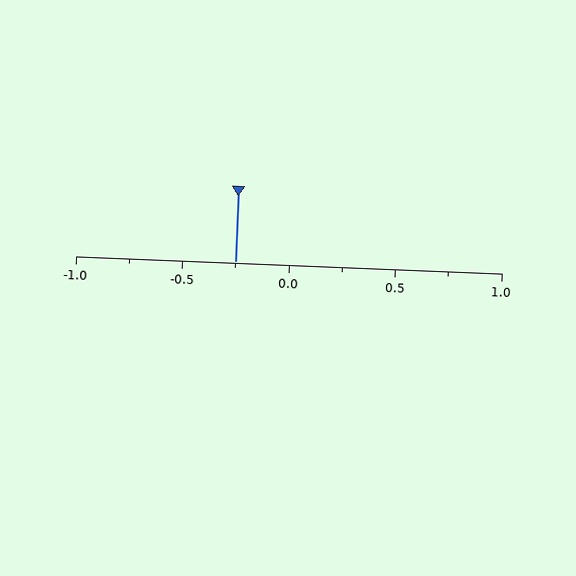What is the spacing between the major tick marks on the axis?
The major ticks are spaced 0.5 apart.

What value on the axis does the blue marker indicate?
The marker indicates approximately -0.25.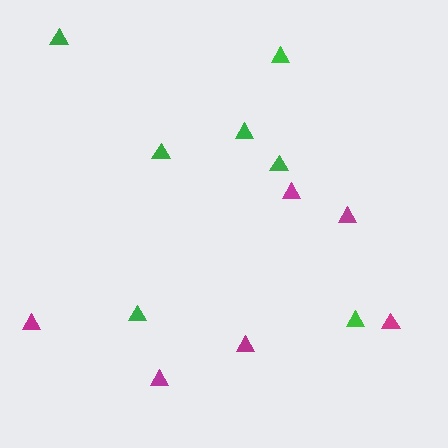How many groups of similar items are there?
There are 2 groups: one group of green triangles (7) and one group of magenta triangles (6).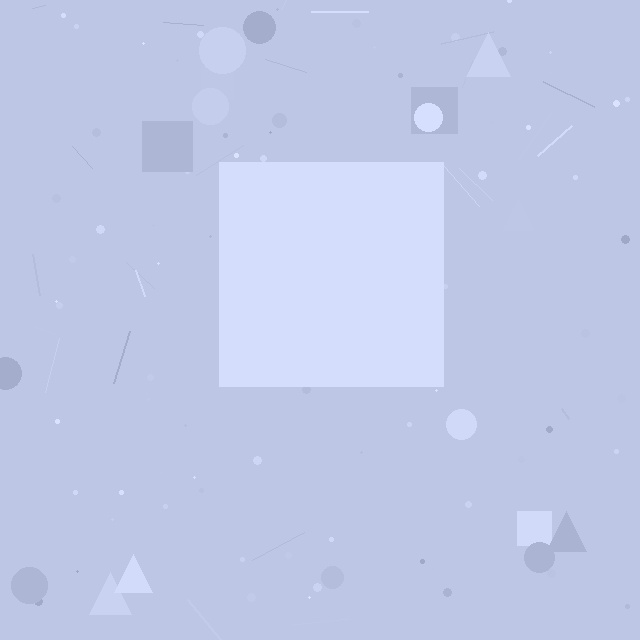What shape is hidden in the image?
A square is hidden in the image.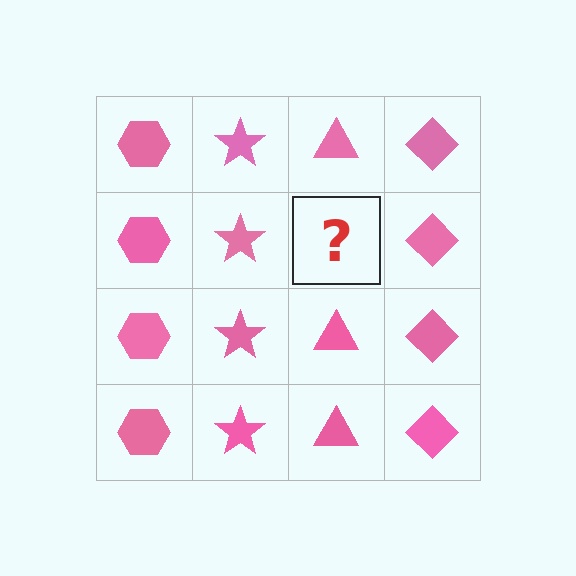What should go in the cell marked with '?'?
The missing cell should contain a pink triangle.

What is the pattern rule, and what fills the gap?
The rule is that each column has a consistent shape. The gap should be filled with a pink triangle.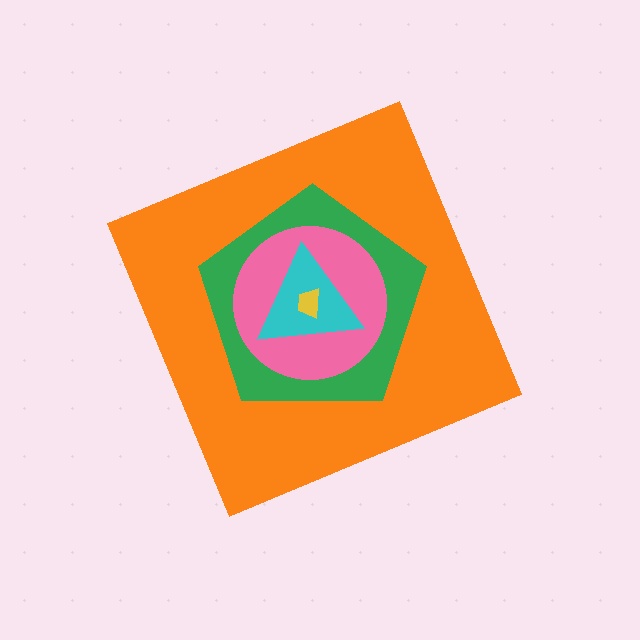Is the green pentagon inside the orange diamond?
Yes.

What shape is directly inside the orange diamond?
The green pentagon.